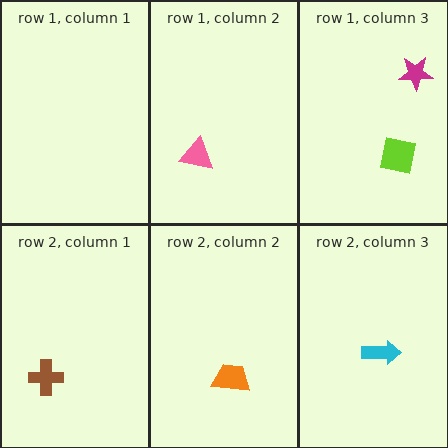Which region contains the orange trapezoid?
The row 2, column 2 region.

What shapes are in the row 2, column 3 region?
The cyan arrow.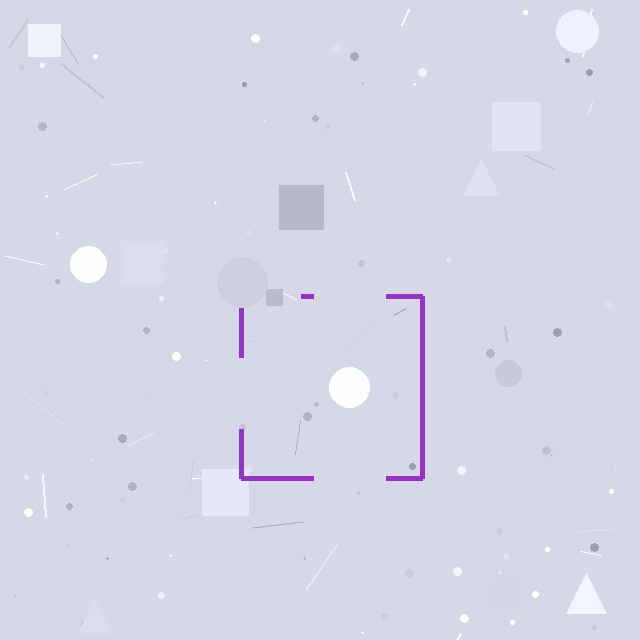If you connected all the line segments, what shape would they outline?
They would outline a square.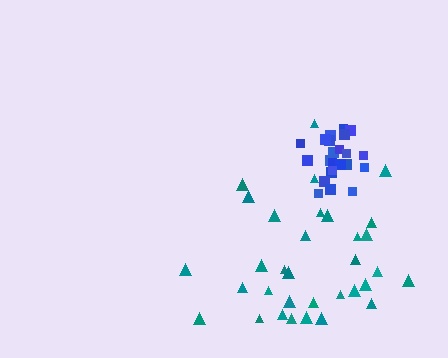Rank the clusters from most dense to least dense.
blue, teal.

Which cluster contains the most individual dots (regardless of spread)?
Teal (33).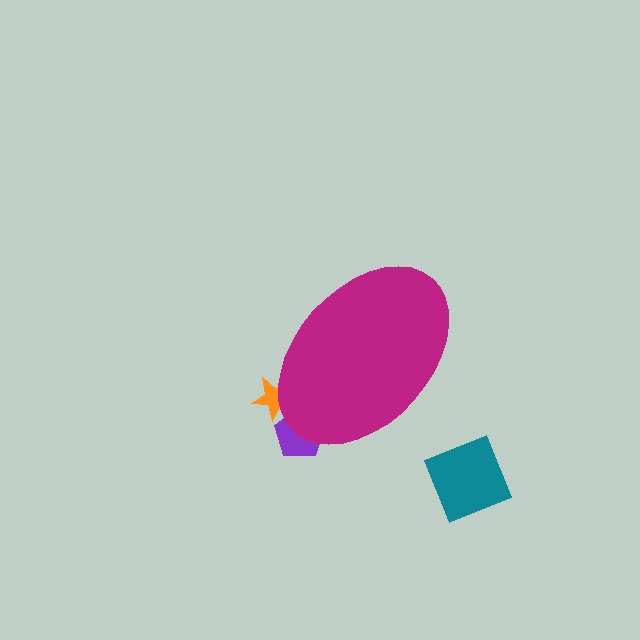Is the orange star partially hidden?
Yes, the orange star is partially hidden behind the magenta ellipse.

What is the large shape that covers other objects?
A magenta ellipse.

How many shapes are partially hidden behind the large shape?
2 shapes are partially hidden.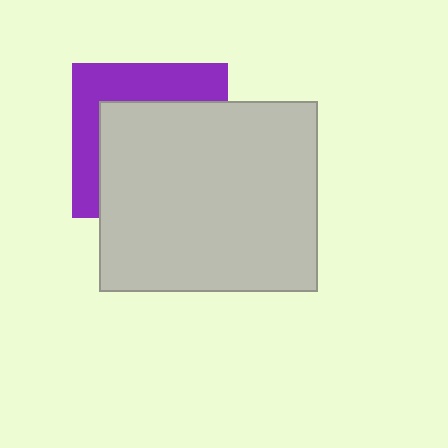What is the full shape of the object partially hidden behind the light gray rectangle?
The partially hidden object is a purple square.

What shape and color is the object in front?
The object in front is a light gray rectangle.